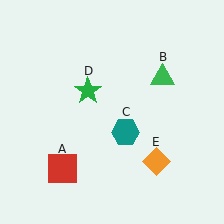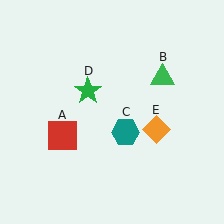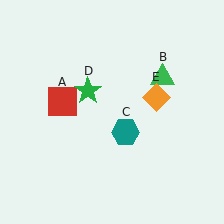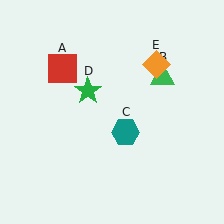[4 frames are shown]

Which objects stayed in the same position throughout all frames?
Green triangle (object B) and teal hexagon (object C) and green star (object D) remained stationary.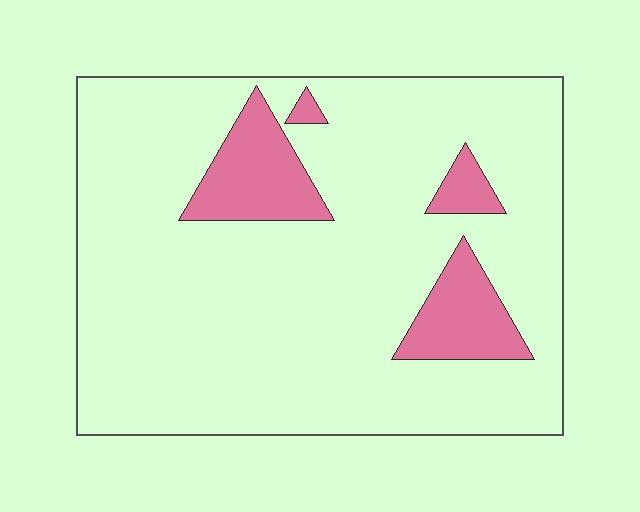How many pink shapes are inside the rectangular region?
4.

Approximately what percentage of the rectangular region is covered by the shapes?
Approximately 15%.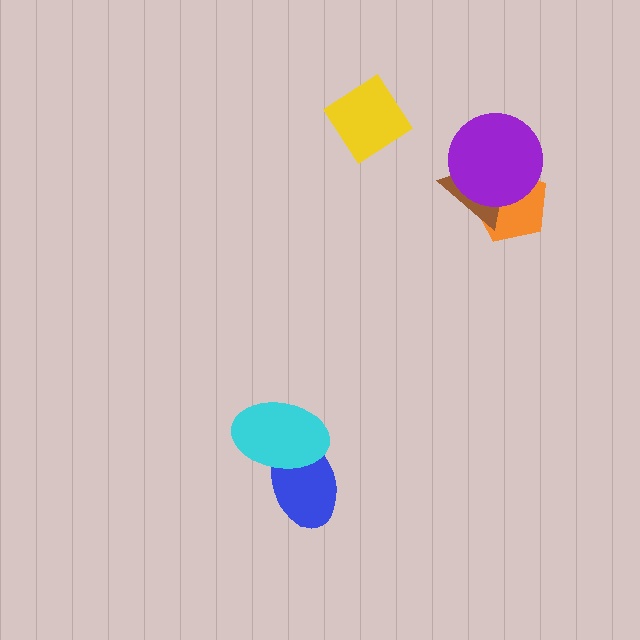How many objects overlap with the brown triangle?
2 objects overlap with the brown triangle.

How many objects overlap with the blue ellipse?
1 object overlaps with the blue ellipse.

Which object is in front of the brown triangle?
The purple circle is in front of the brown triangle.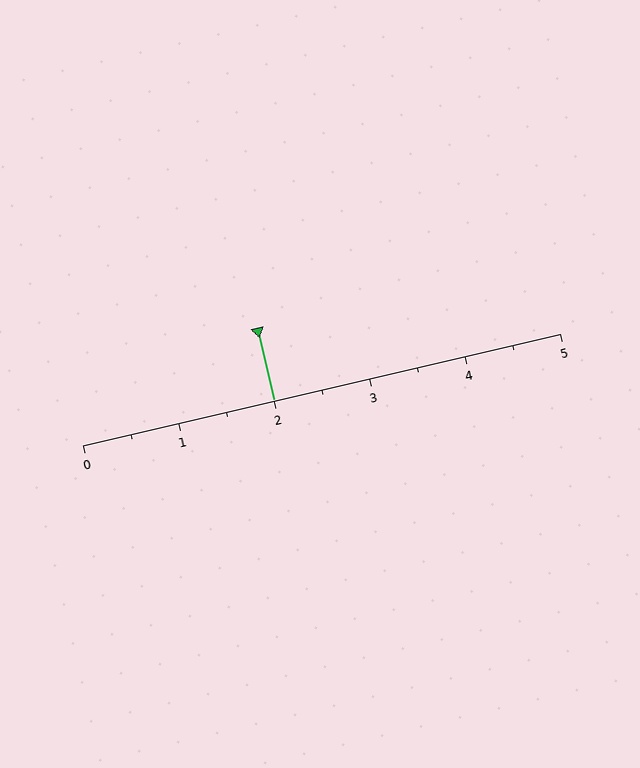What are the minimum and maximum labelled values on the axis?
The axis runs from 0 to 5.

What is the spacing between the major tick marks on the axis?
The major ticks are spaced 1 apart.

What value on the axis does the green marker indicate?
The marker indicates approximately 2.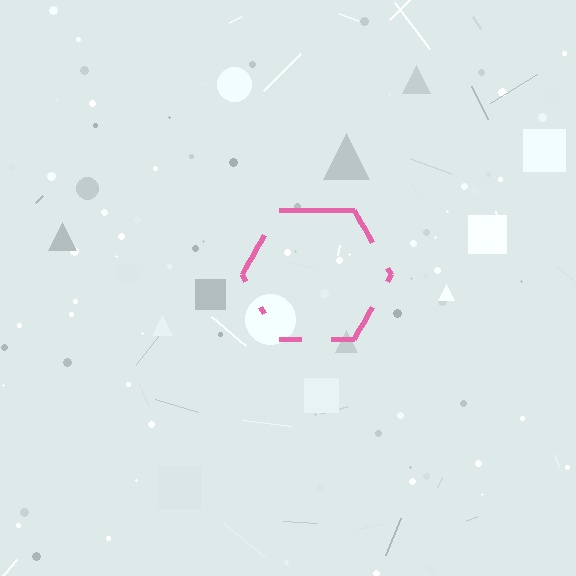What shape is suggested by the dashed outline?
The dashed outline suggests a hexagon.